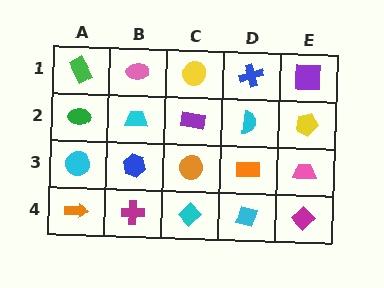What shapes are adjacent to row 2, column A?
A green rectangle (row 1, column A), a cyan circle (row 3, column A), a cyan trapezoid (row 2, column B).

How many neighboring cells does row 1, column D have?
3.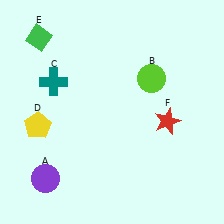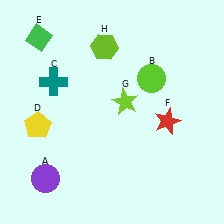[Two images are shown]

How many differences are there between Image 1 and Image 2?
There are 2 differences between the two images.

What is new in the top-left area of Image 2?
A lime hexagon (H) was added in the top-left area of Image 2.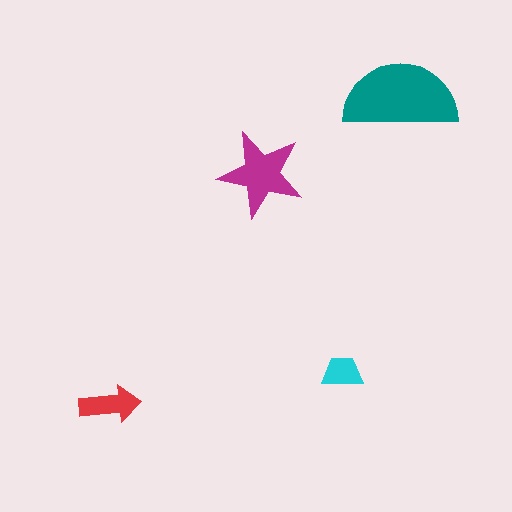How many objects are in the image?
There are 4 objects in the image.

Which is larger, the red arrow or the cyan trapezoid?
The red arrow.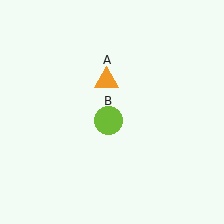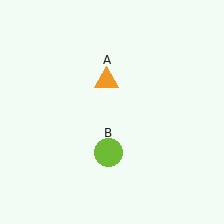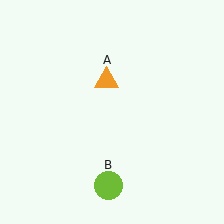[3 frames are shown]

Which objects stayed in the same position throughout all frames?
Orange triangle (object A) remained stationary.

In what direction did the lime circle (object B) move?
The lime circle (object B) moved down.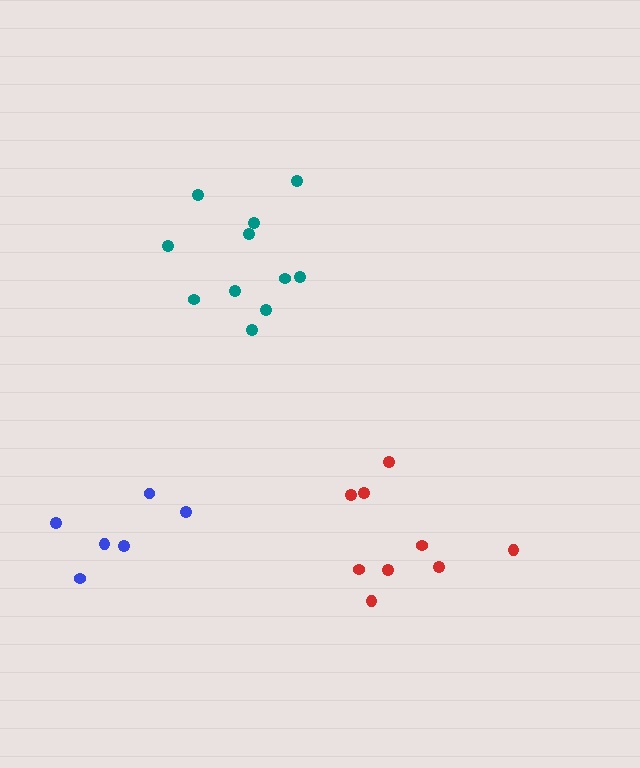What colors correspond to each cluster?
The clusters are colored: teal, red, blue.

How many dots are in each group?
Group 1: 11 dots, Group 2: 9 dots, Group 3: 6 dots (26 total).